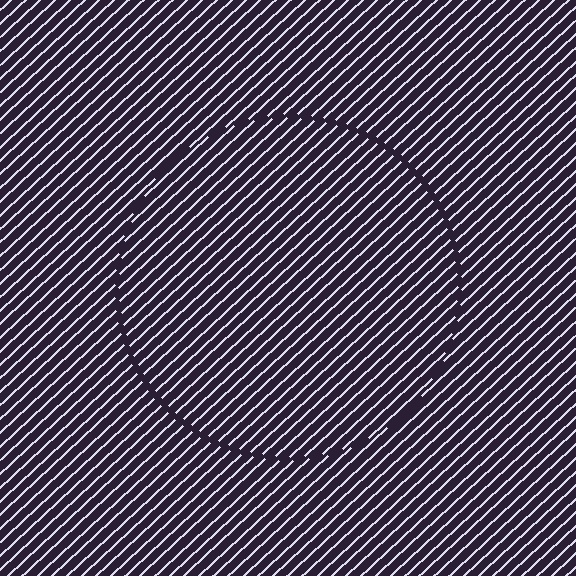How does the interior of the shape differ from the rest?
The interior of the shape contains the same grating, shifted by half a period — the contour is defined by the phase discontinuity where line-ends from the inner and outer gratings abut.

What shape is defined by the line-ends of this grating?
An illusory circle. The interior of the shape contains the same grating, shifted by half a period — the contour is defined by the phase discontinuity where line-ends from the inner and outer gratings abut.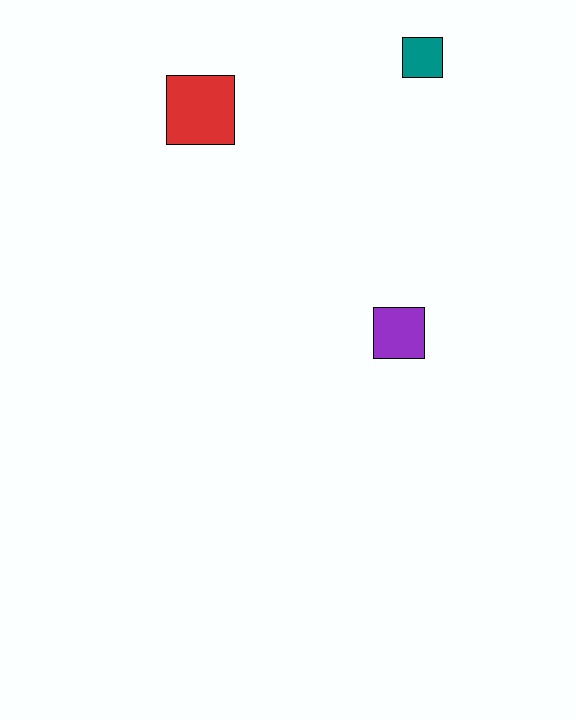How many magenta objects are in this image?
There are no magenta objects.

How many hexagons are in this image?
There are no hexagons.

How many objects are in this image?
There are 3 objects.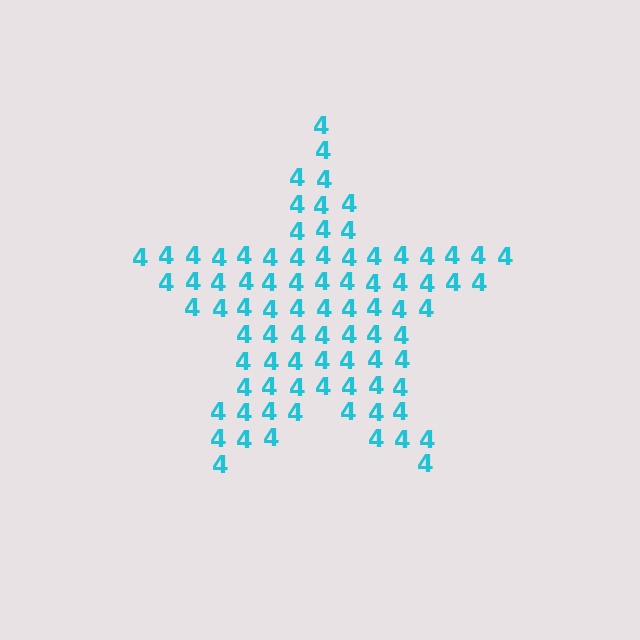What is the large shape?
The large shape is a star.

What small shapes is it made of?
It is made of small digit 4's.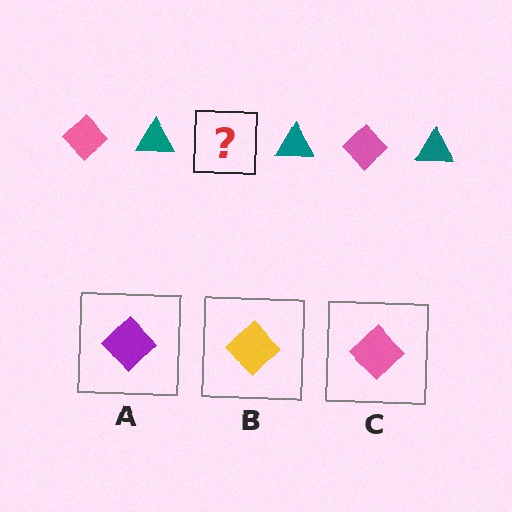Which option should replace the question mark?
Option C.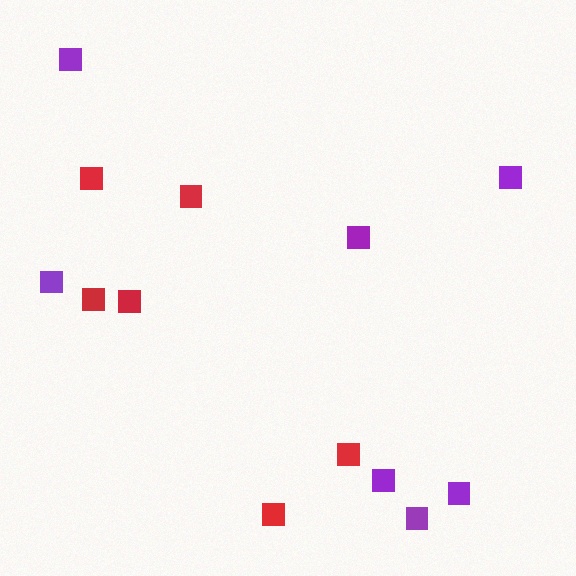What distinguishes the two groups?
There are 2 groups: one group of red squares (6) and one group of purple squares (7).